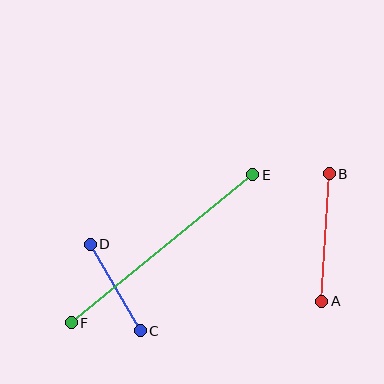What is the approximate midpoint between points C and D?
The midpoint is at approximately (115, 288) pixels.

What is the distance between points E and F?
The distance is approximately 234 pixels.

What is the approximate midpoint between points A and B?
The midpoint is at approximately (326, 237) pixels.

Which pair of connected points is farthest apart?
Points E and F are farthest apart.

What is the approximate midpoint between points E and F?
The midpoint is at approximately (162, 249) pixels.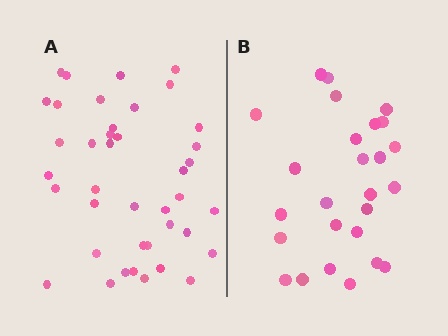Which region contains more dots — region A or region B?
Region A (the left region) has more dots.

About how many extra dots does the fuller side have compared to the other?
Region A has approximately 15 more dots than region B.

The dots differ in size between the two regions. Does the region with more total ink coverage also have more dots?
No. Region B has more total ink coverage because its dots are larger, but region A actually contains more individual dots. Total area can be misleading — the number of items is what matters here.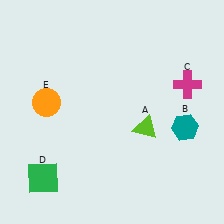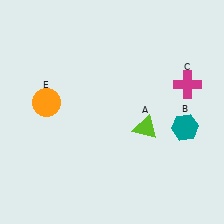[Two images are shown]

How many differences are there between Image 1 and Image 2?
There is 1 difference between the two images.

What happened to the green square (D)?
The green square (D) was removed in Image 2. It was in the bottom-left area of Image 1.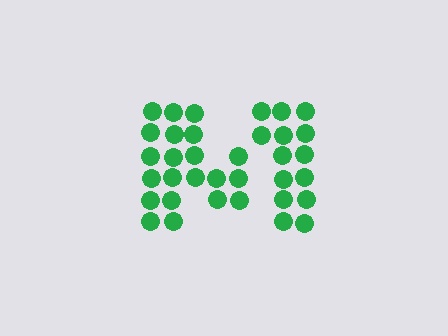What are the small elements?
The small elements are circles.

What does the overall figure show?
The overall figure shows the letter M.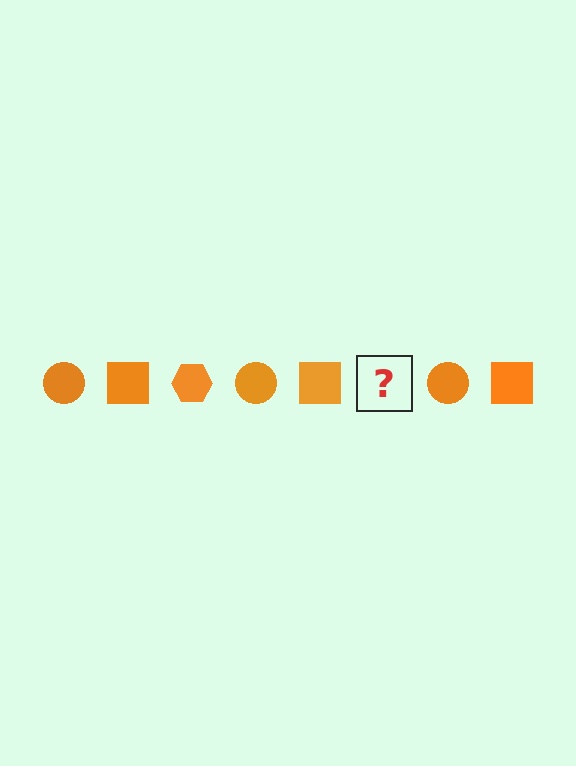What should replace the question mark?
The question mark should be replaced with an orange hexagon.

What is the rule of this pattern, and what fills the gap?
The rule is that the pattern cycles through circle, square, hexagon shapes in orange. The gap should be filled with an orange hexagon.